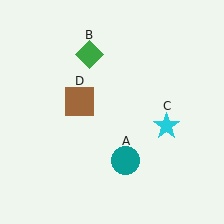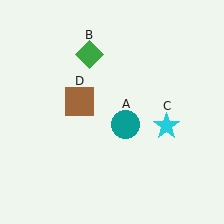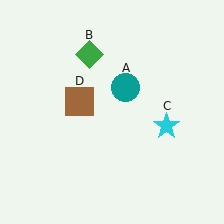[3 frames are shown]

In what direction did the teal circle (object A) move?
The teal circle (object A) moved up.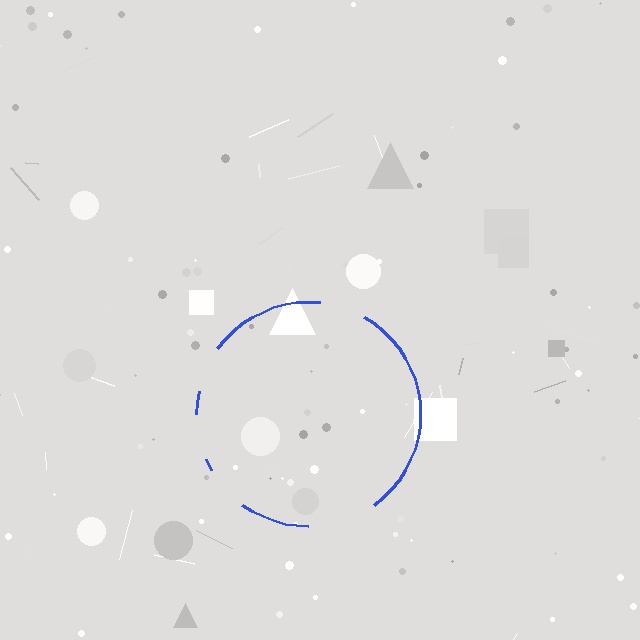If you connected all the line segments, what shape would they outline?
They would outline a circle.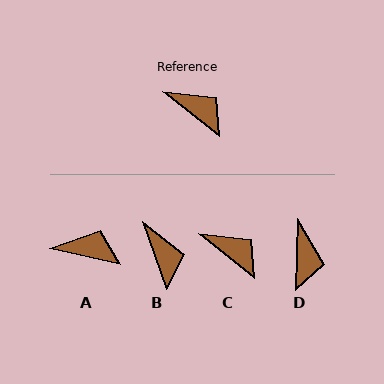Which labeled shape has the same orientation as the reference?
C.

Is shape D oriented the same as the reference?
No, it is off by about 53 degrees.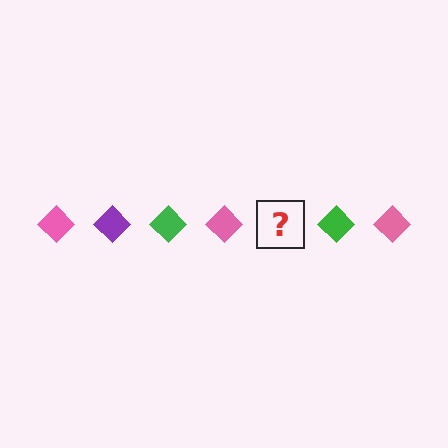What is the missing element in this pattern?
The missing element is a purple diamond.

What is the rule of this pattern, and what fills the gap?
The rule is that the pattern cycles through pink, purple, green diamonds. The gap should be filled with a purple diamond.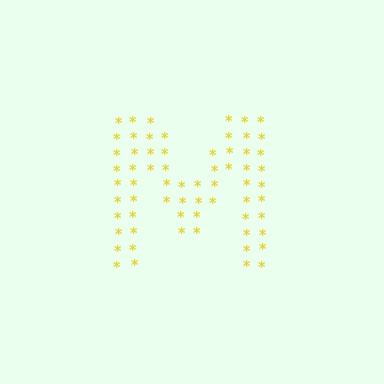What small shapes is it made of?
It is made of small asterisks.